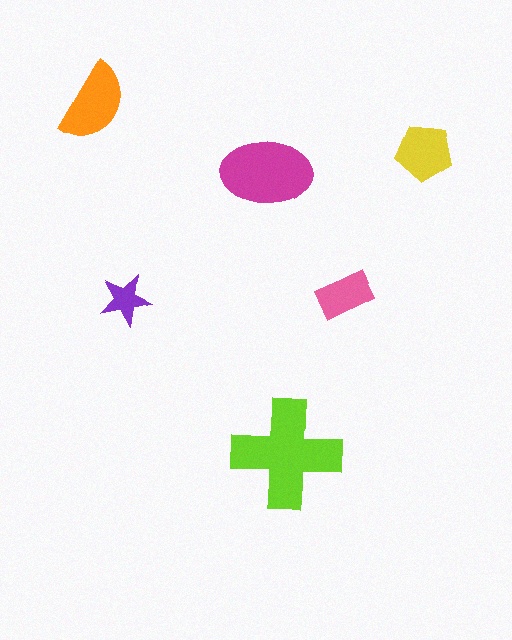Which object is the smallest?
The purple star.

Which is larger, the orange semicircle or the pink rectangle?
The orange semicircle.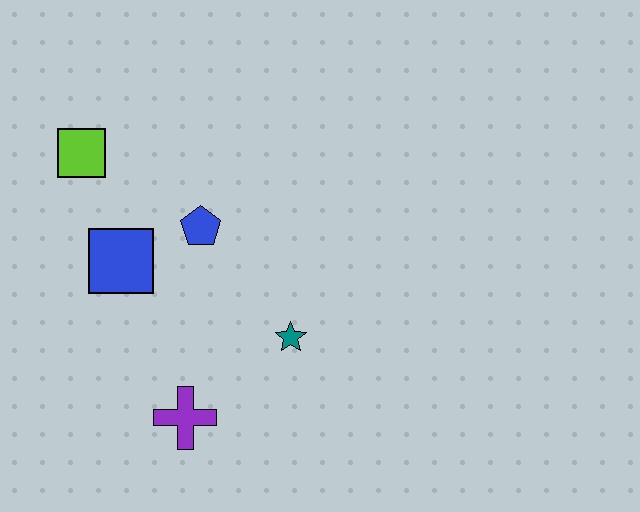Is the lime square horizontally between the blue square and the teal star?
No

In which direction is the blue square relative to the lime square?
The blue square is below the lime square.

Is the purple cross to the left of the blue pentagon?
Yes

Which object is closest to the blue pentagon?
The blue square is closest to the blue pentagon.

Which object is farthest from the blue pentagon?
The purple cross is farthest from the blue pentagon.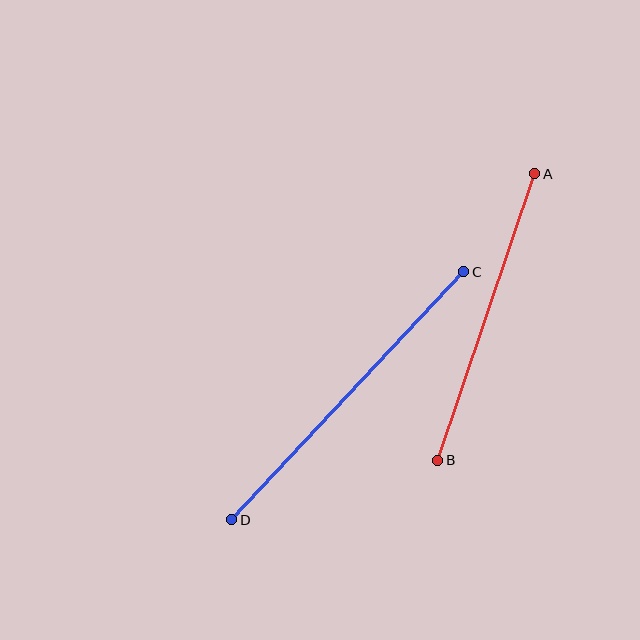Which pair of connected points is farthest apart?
Points C and D are farthest apart.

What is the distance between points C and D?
The distance is approximately 339 pixels.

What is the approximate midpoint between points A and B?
The midpoint is at approximately (486, 317) pixels.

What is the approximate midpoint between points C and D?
The midpoint is at approximately (348, 396) pixels.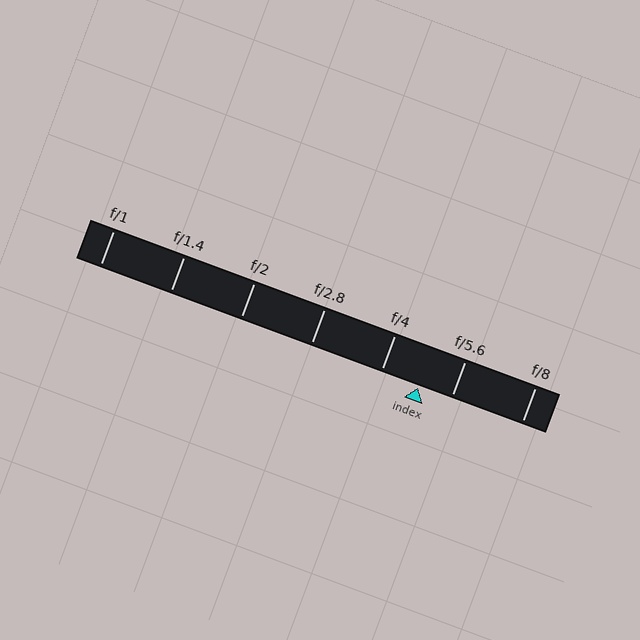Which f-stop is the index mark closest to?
The index mark is closest to f/5.6.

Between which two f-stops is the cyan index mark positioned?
The index mark is between f/4 and f/5.6.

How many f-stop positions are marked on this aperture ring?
There are 7 f-stop positions marked.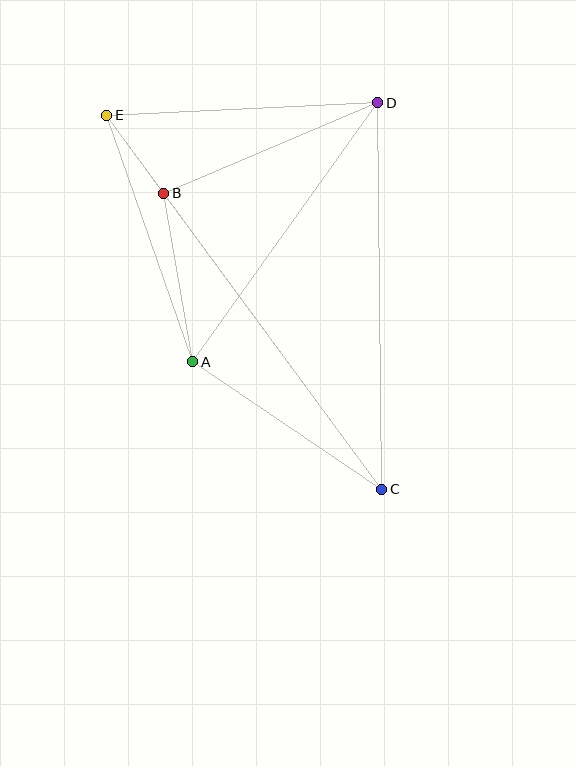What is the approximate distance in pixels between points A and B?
The distance between A and B is approximately 171 pixels.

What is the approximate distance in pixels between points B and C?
The distance between B and C is approximately 368 pixels.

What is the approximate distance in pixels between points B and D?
The distance between B and D is approximately 233 pixels.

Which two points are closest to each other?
Points B and E are closest to each other.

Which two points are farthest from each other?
Points C and E are farthest from each other.